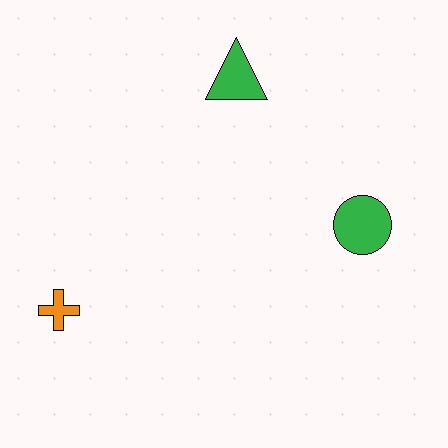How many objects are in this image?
There are 3 objects.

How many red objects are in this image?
There are no red objects.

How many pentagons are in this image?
There are no pentagons.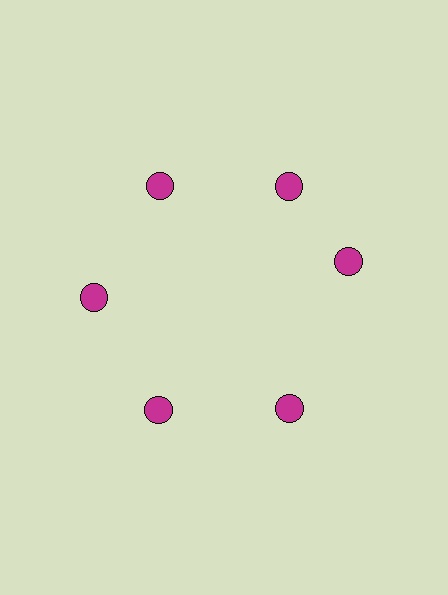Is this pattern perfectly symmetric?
No. The 6 magenta circles are arranged in a ring, but one element near the 3 o'clock position is rotated out of alignment along the ring, breaking the 6-fold rotational symmetry.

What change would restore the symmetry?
The symmetry would be restored by rotating it back into even spacing with its neighbors so that all 6 circles sit at equal angles and equal distance from the center.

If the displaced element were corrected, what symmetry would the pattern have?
It would have 6-fold rotational symmetry — the pattern would map onto itself every 60 degrees.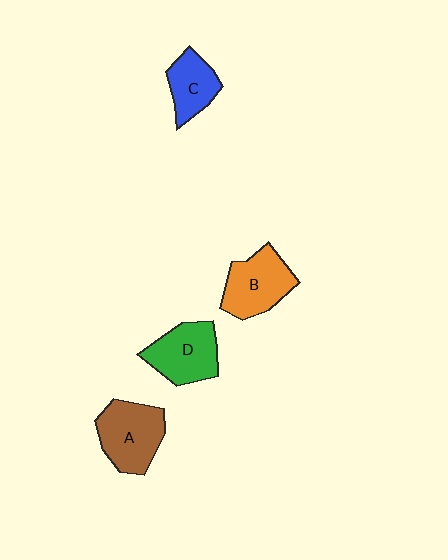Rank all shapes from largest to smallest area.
From largest to smallest: A (brown), B (orange), D (green), C (blue).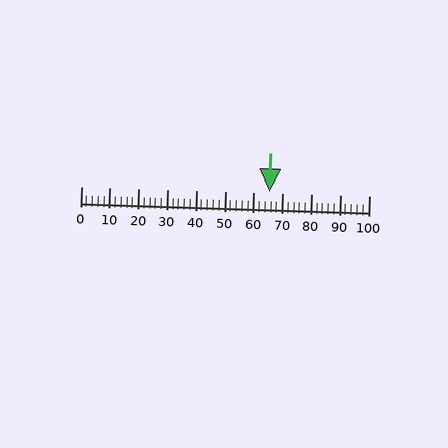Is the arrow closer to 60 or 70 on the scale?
The arrow is closer to 70.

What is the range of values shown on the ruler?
The ruler shows values from 0 to 100.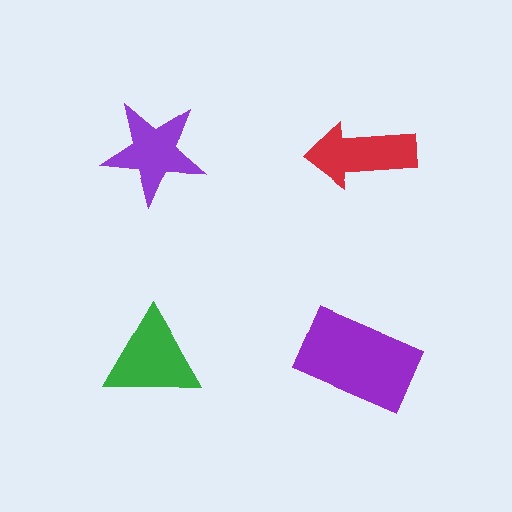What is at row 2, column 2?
A purple rectangle.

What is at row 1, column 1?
A purple star.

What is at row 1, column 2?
A red arrow.